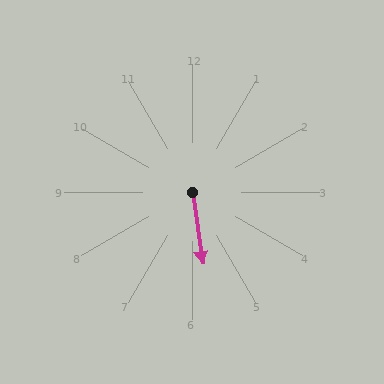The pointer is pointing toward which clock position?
Roughly 6 o'clock.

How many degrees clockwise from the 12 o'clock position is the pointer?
Approximately 172 degrees.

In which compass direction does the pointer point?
South.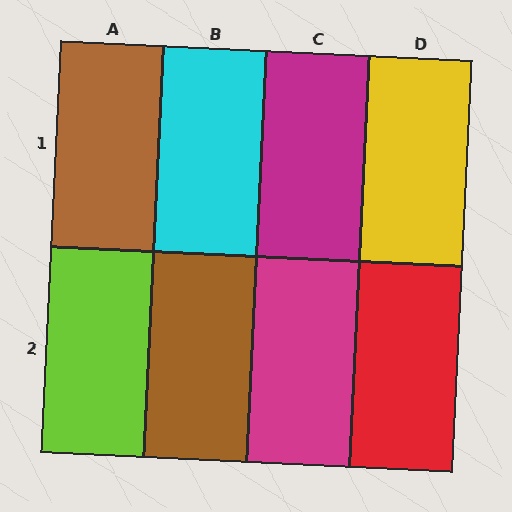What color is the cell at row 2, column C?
Magenta.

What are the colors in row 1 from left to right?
Brown, cyan, magenta, yellow.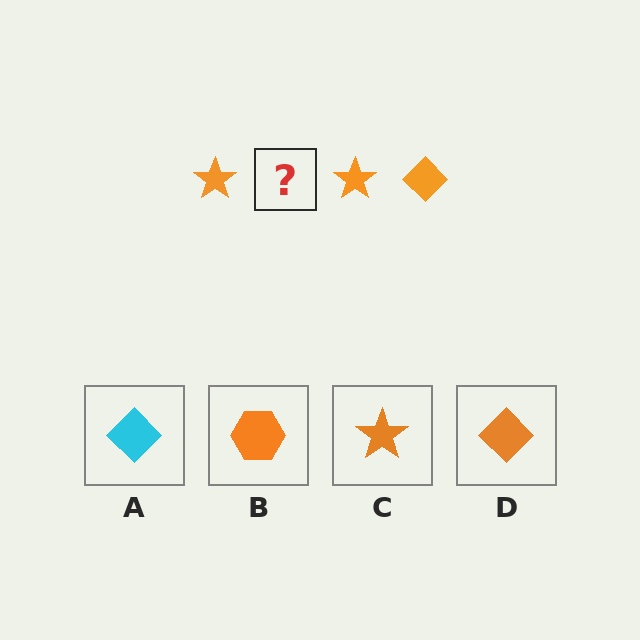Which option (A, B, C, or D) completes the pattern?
D.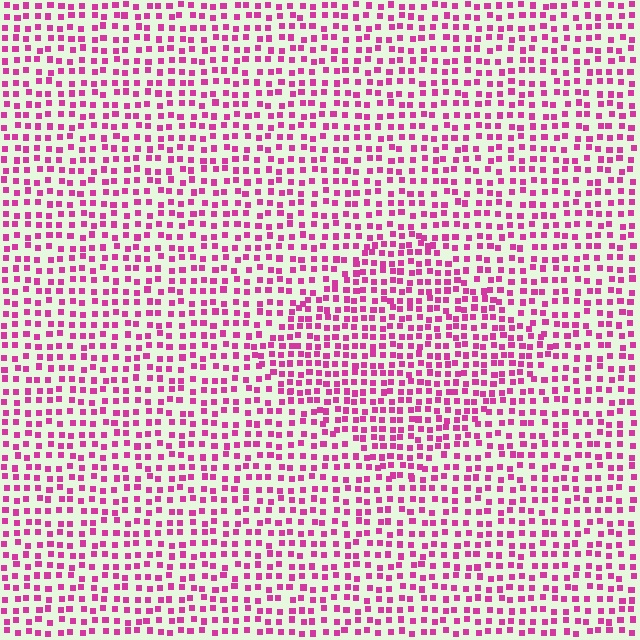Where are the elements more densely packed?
The elements are more densely packed inside the diamond boundary.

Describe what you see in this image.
The image contains small magenta elements arranged at two different densities. A diamond-shaped region is visible where the elements are more densely packed than the surrounding area.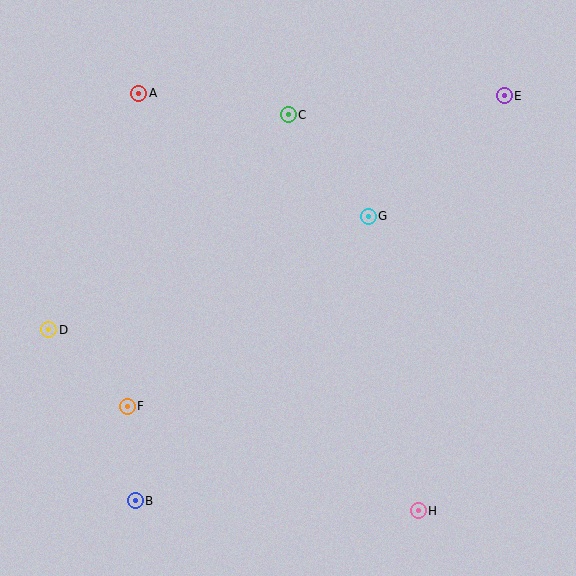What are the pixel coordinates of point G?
Point G is at (368, 216).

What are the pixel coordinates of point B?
Point B is at (135, 501).